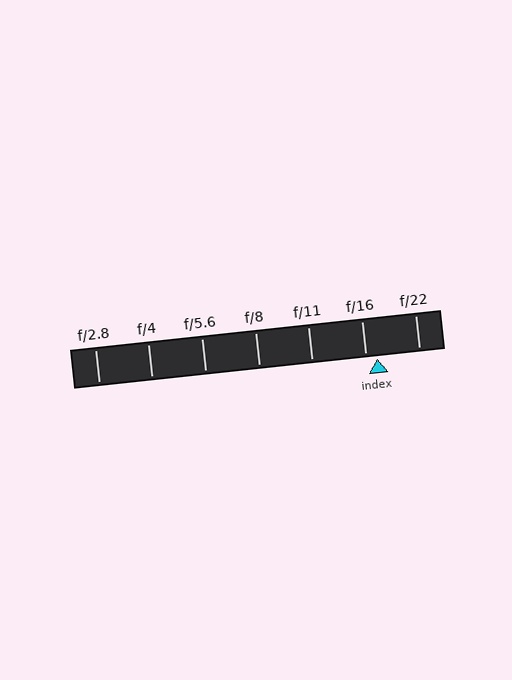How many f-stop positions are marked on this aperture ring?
There are 7 f-stop positions marked.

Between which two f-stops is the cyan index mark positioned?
The index mark is between f/16 and f/22.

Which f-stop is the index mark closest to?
The index mark is closest to f/16.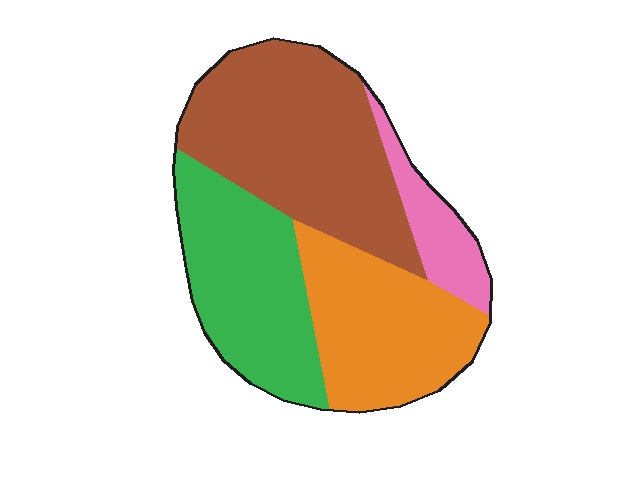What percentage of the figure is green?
Green takes up about one quarter (1/4) of the figure.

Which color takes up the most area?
Brown, at roughly 35%.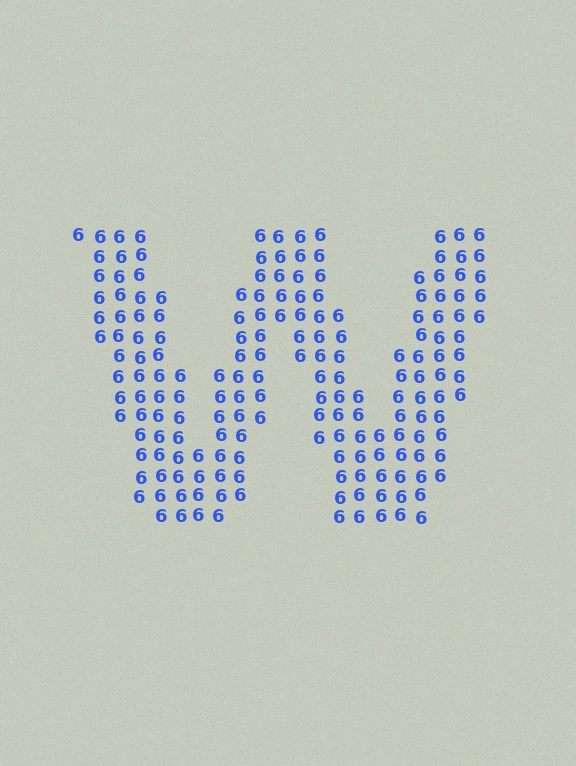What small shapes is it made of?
It is made of small digit 6's.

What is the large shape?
The large shape is the letter W.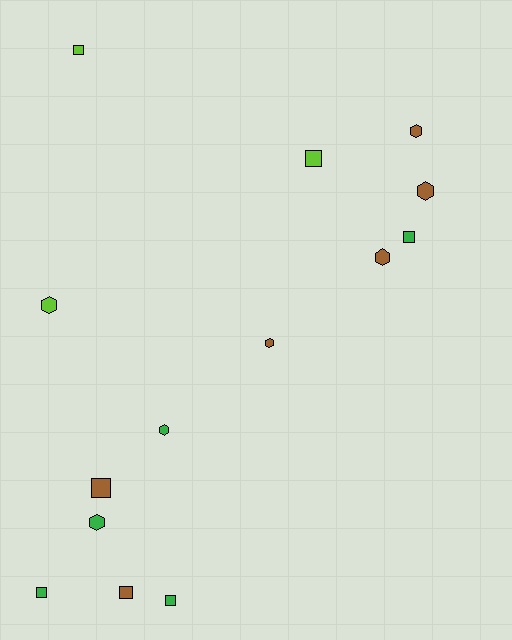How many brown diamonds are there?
There are no brown diamonds.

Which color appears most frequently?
Brown, with 6 objects.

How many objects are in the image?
There are 14 objects.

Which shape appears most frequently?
Square, with 7 objects.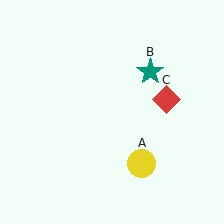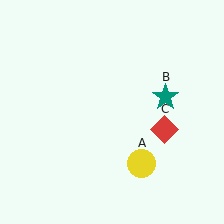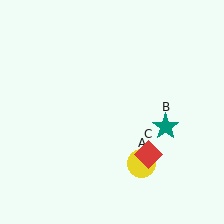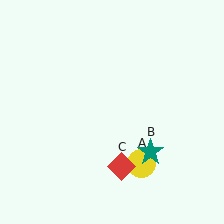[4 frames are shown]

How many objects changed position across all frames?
2 objects changed position: teal star (object B), red diamond (object C).